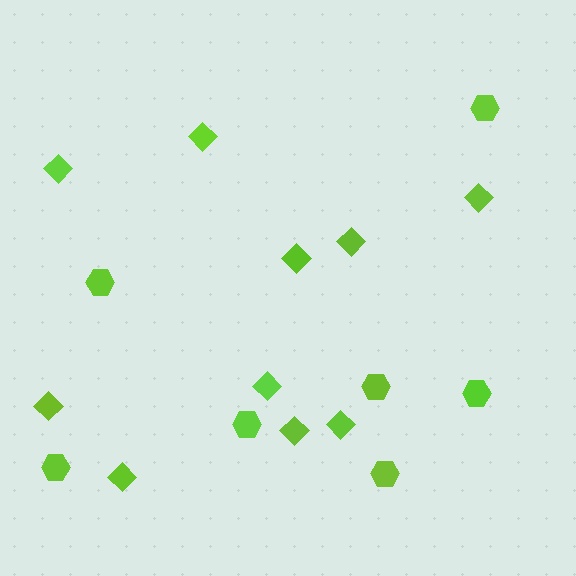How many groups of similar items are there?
There are 2 groups: one group of diamonds (10) and one group of hexagons (7).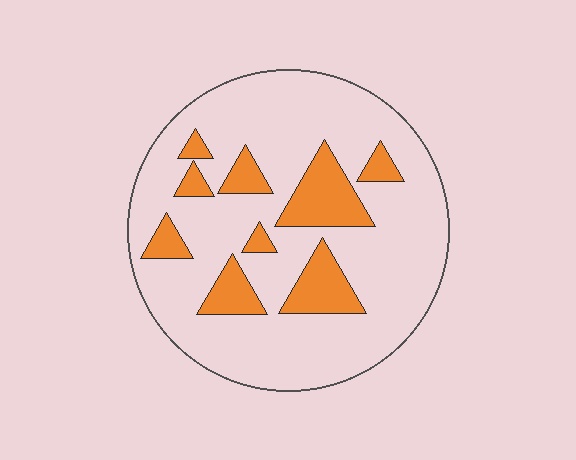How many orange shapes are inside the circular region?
9.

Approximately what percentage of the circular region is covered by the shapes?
Approximately 20%.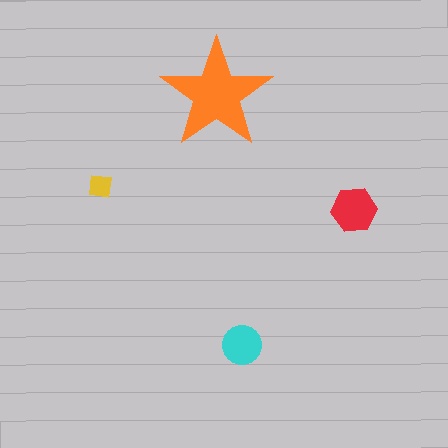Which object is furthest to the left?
The yellow square is leftmost.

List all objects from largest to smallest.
The orange star, the red hexagon, the cyan circle, the yellow square.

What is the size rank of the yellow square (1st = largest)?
4th.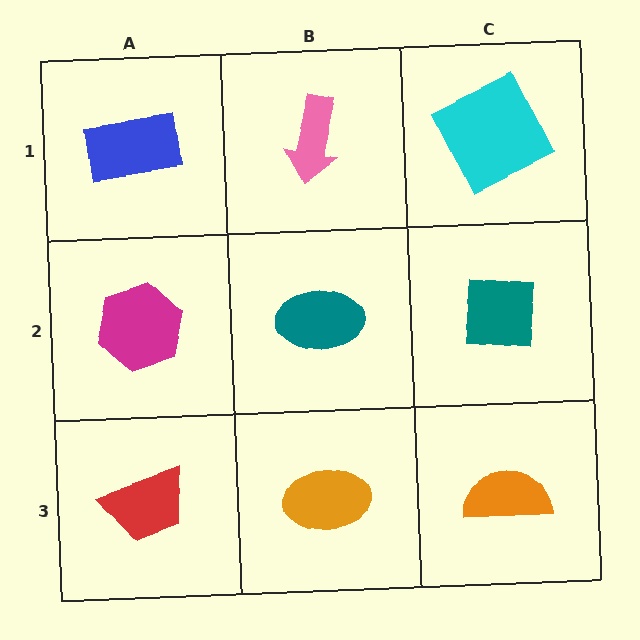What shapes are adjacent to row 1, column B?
A teal ellipse (row 2, column B), a blue rectangle (row 1, column A), a cyan square (row 1, column C).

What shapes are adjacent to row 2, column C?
A cyan square (row 1, column C), an orange semicircle (row 3, column C), a teal ellipse (row 2, column B).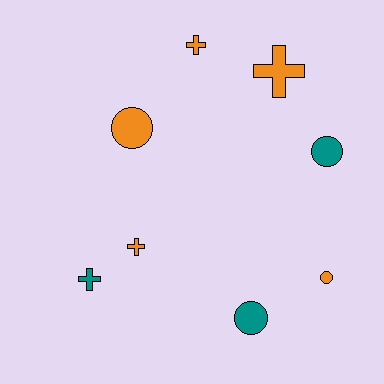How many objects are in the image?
There are 8 objects.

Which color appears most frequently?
Orange, with 5 objects.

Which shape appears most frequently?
Cross, with 4 objects.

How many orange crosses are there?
There are 3 orange crosses.